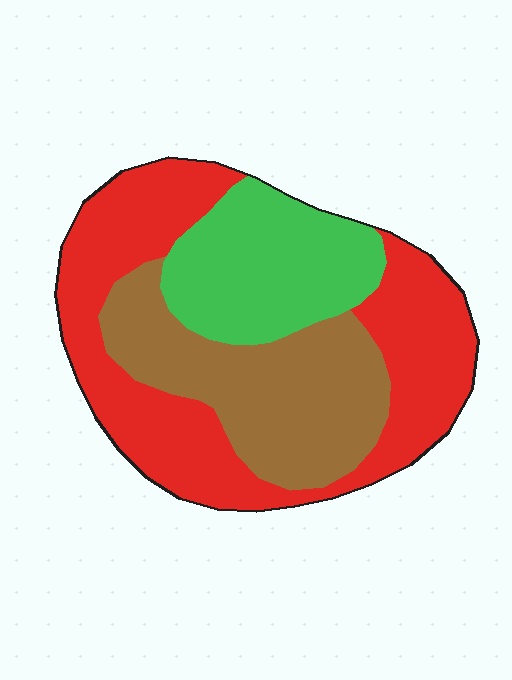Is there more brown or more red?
Red.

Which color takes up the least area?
Green, at roughly 25%.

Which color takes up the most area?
Red, at roughly 45%.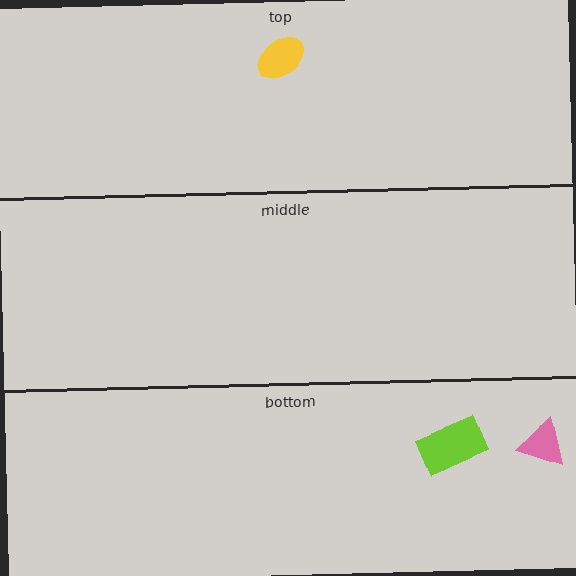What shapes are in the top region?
The yellow ellipse.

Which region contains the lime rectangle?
The bottom region.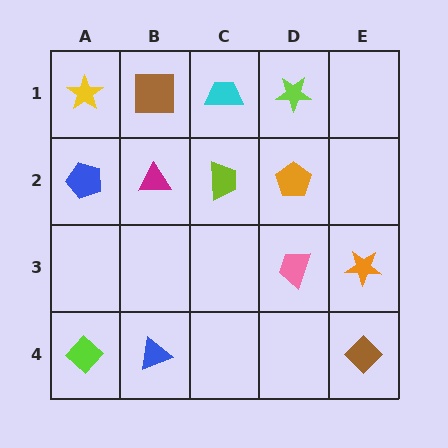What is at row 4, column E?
A brown diamond.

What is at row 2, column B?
A magenta triangle.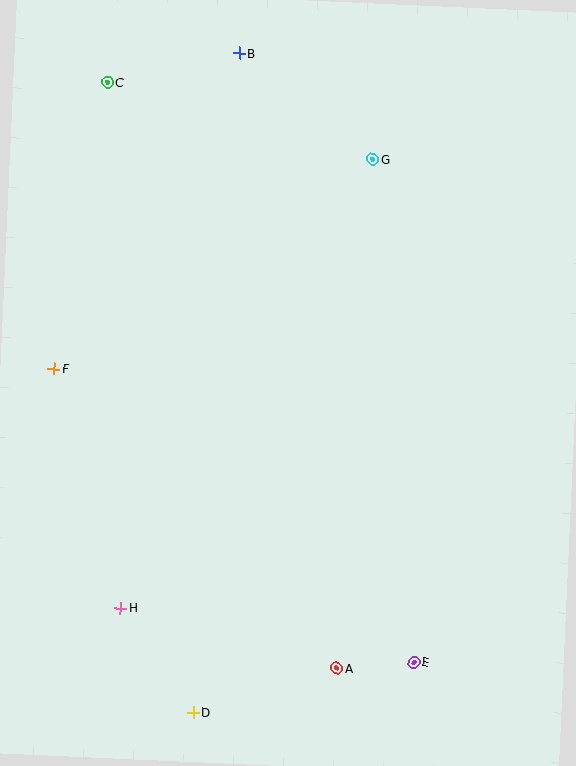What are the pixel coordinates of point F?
Point F is at (54, 369).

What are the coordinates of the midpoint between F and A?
The midpoint between F and A is at (196, 518).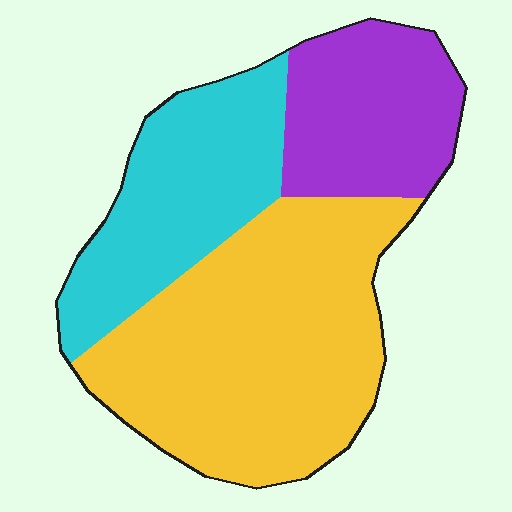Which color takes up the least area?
Purple, at roughly 25%.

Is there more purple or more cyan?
Cyan.